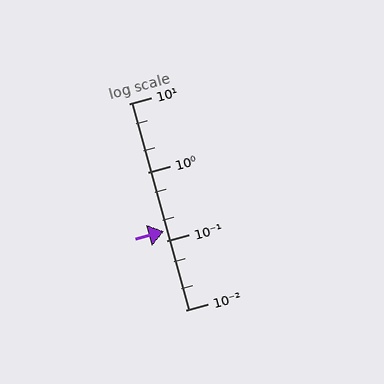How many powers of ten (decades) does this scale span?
The scale spans 3 decades, from 0.01 to 10.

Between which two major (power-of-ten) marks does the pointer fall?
The pointer is between 0.1 and 1.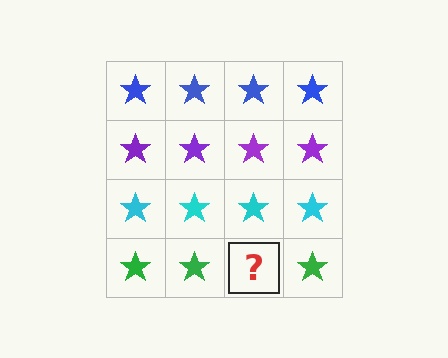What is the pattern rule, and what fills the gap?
The rule is that each row has a consistent color. The gap should be filled with a green star.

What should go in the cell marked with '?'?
The missing cell should contain a green star.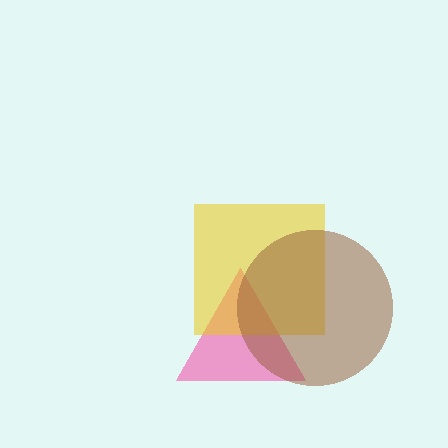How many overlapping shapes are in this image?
There are 3 overlapping shapes in the image.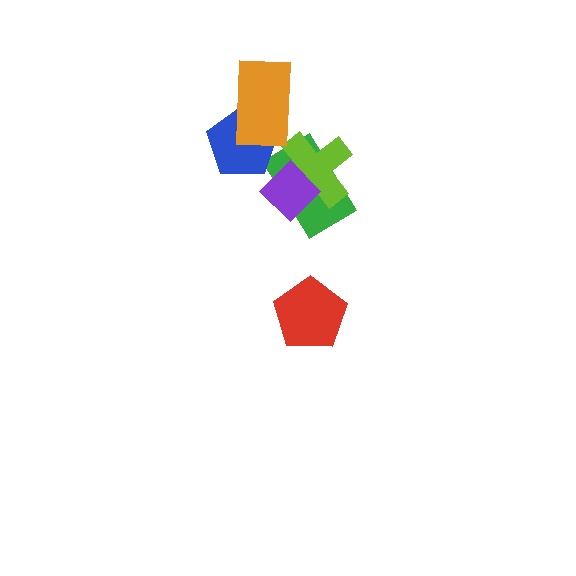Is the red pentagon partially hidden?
No, no other shape covers it.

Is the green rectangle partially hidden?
Yes, it is partially covered by another shape.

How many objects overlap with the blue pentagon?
1 object overlaps with the blue pentagon.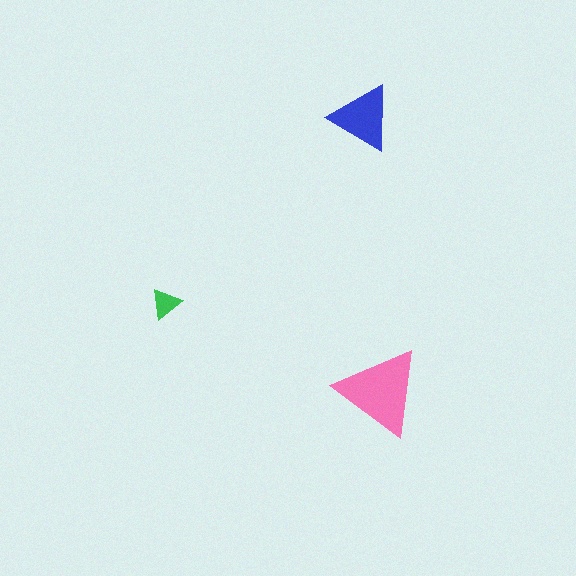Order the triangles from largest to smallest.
the pink one, the blue one, the green one.